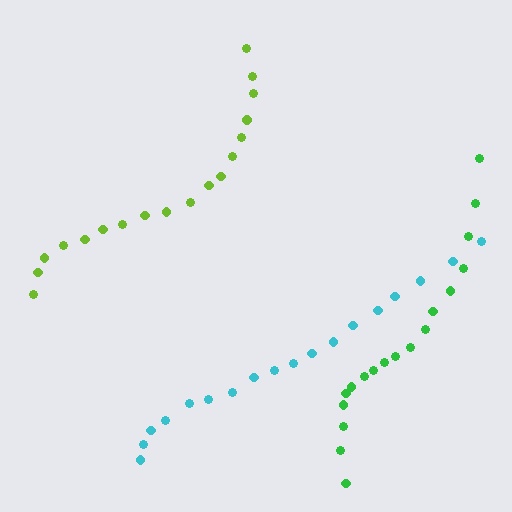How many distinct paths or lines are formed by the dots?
There are 3 distinct paths.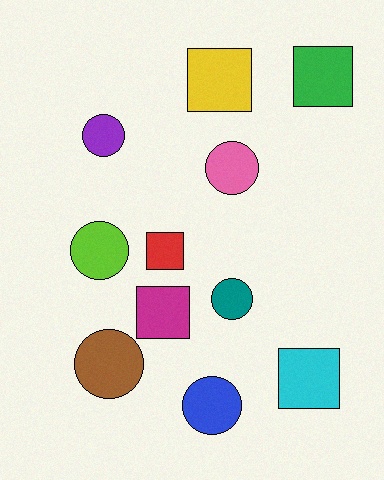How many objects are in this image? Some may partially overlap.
There are 11 objects.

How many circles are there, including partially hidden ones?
There are 6 circles.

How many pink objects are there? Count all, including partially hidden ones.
There is 1 pink object.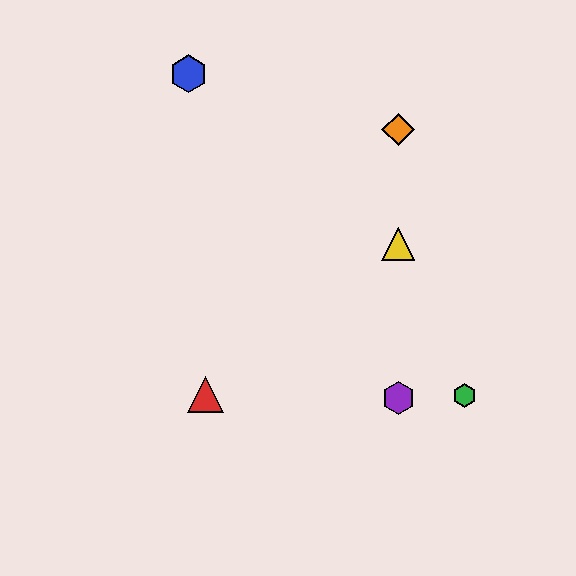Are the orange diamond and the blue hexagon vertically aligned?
No, the orange diamond is at x≈398 and the blue hexagon is at x≈189.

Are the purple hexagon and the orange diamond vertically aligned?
Yes, both are at x≈398.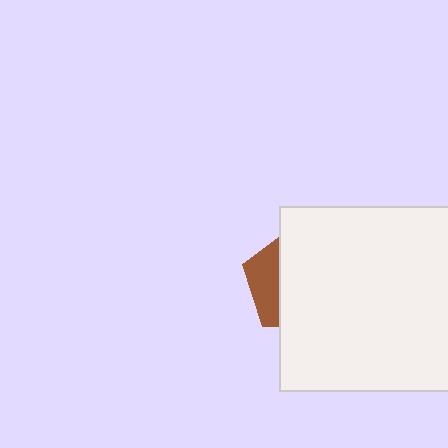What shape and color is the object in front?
The object in front is a white rectangle.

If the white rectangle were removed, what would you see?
You would see the complete brown pentagon.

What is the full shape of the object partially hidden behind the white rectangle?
The partially hidden object is a brown pentagon.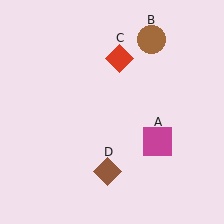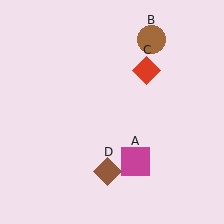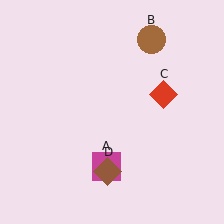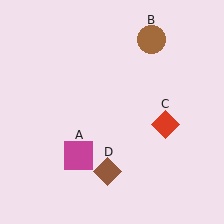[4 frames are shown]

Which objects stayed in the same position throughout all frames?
Brown circle (object B) and brown diamond (object D) remained stationary.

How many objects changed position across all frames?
2 objects changed position: magenta square (object A), red diamond (object C).